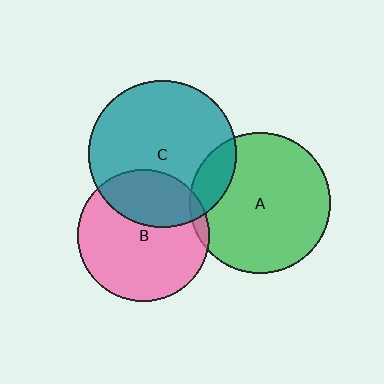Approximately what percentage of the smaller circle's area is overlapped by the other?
Approximately 30%.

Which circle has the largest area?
Circle C (teal).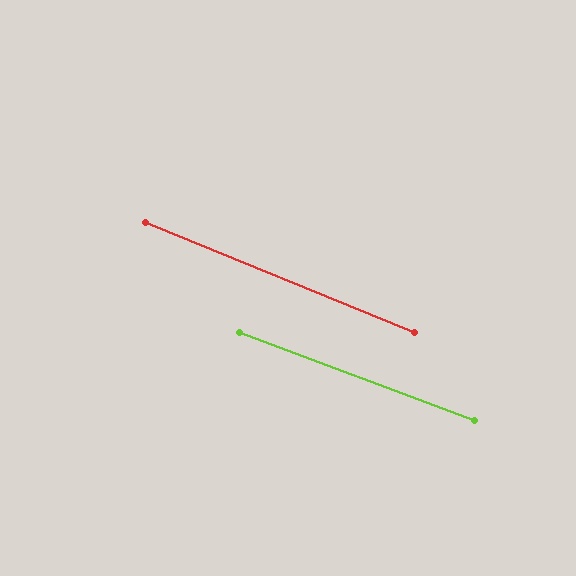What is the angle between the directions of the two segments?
Approximately 2 degrees.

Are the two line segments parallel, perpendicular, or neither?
Parallel — their directions differ by only 1.8°.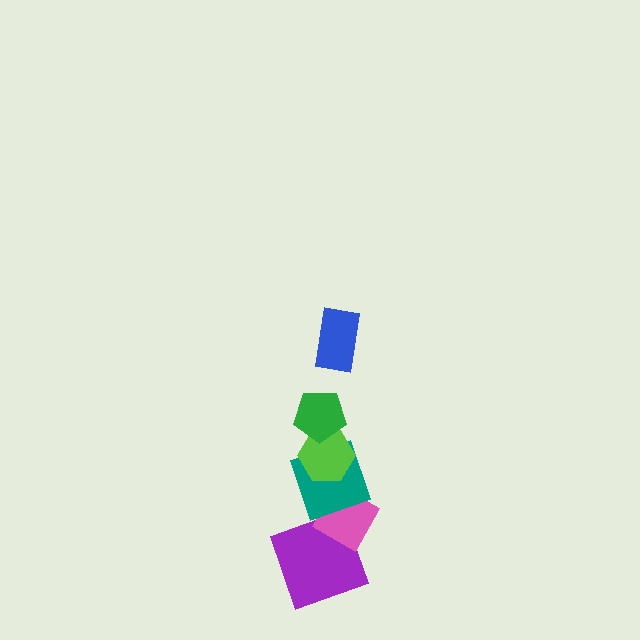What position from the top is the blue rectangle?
The blue rectangle is 1st from the top.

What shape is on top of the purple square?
The pink diamond is on top of the purple square.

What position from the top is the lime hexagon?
The lime hexagon is 3rd from the top.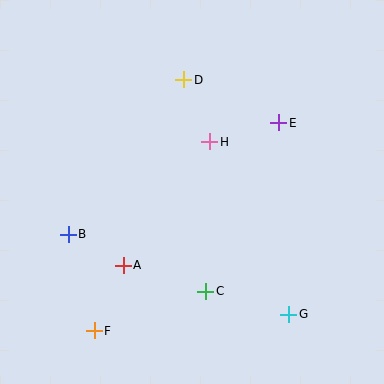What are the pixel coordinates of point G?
Point G is at (289, 314).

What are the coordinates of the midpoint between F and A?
The midpoint between F and A is at (109, 298).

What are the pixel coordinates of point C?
Point C is at (206, 291).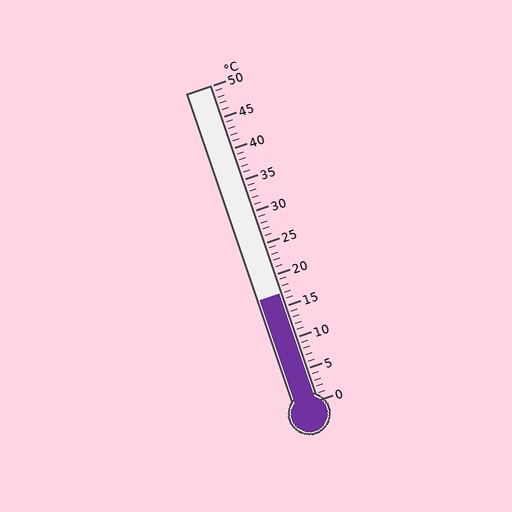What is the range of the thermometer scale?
The thermometer scale ranges from 0°C to 50°C.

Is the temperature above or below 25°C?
The temperature is below 25°C.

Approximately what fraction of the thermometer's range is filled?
The thermometer is filled to approximately 35% of its range.